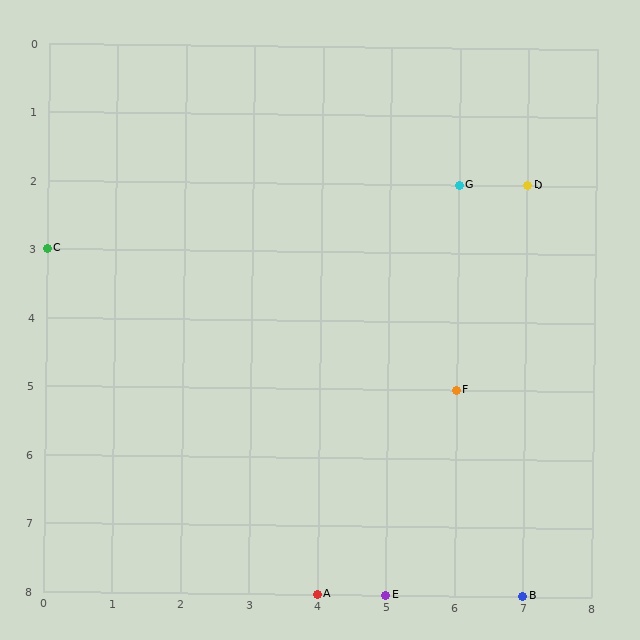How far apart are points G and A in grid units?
Points G and A are 2 columns and 6 rows apart (about 6.3 grid units diagonally).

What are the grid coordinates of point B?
Point B is at grid coordinates (7, 8).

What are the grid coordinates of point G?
Point G is at grid coordinates (6, 2).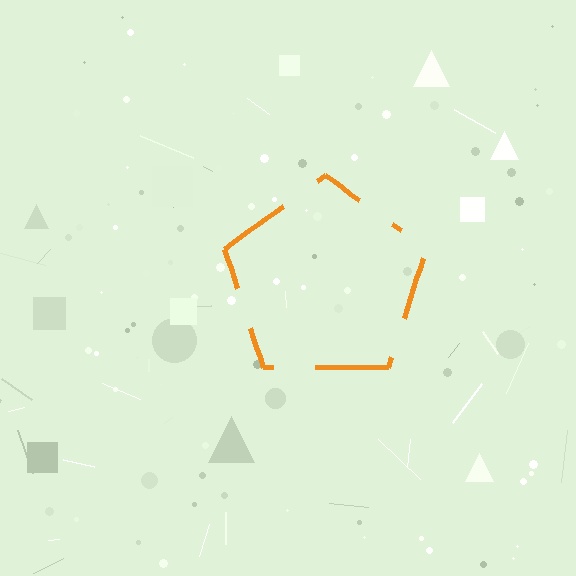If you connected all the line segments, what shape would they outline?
They would outline a pentagon.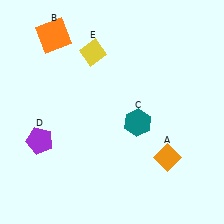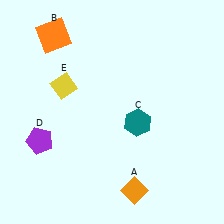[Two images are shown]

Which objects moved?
The objects that moved are: the orange diamond (A), the yellow diamond (E).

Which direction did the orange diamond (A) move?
The orange diamond (A) moved left.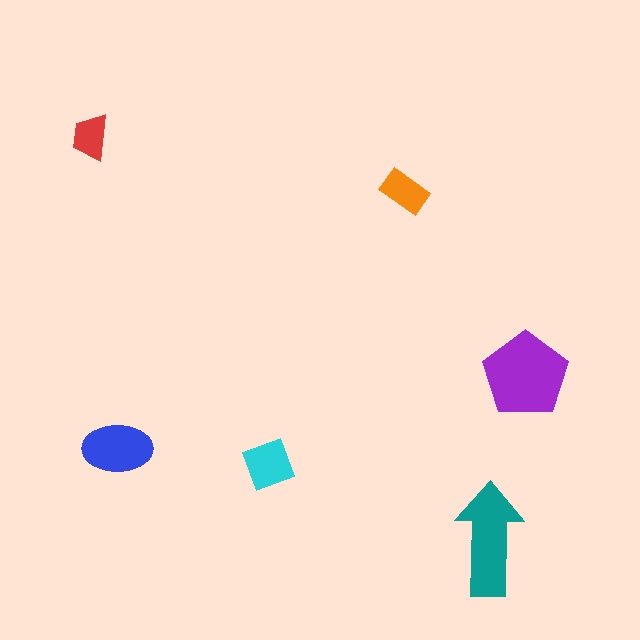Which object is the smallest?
The red trapezoid.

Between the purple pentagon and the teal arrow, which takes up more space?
The purple pentagon.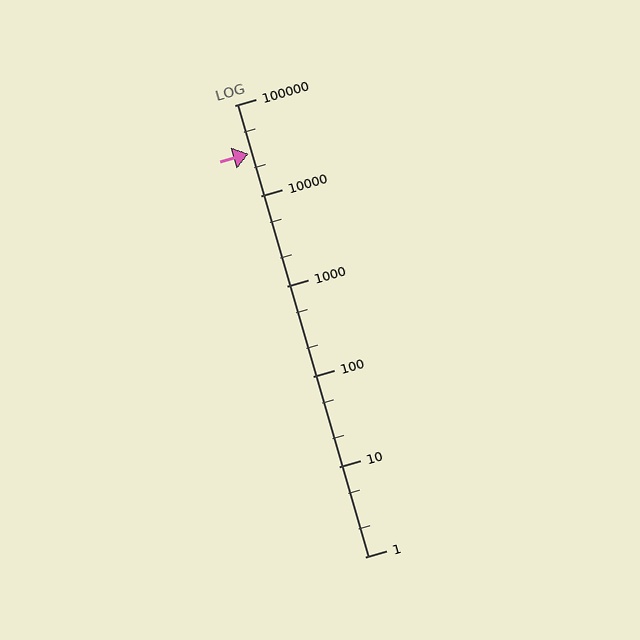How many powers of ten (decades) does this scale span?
The scale spans 5 decades, from 1 to 100000.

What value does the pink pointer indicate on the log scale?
The pointer indicates approximately 29000.